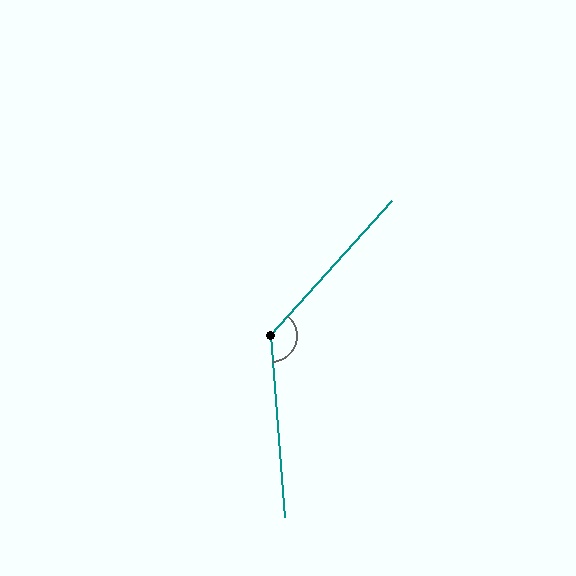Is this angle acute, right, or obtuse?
It is obtuse.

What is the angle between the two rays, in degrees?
Approximately 134 degrees.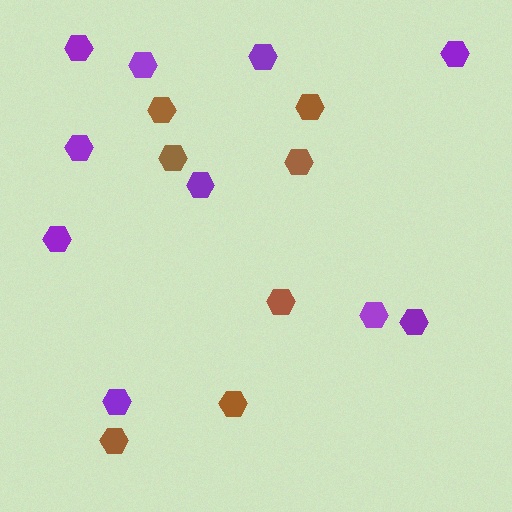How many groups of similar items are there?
There are 2 groups: one group of brown hexagons (7) and one group of purple hexagons (10).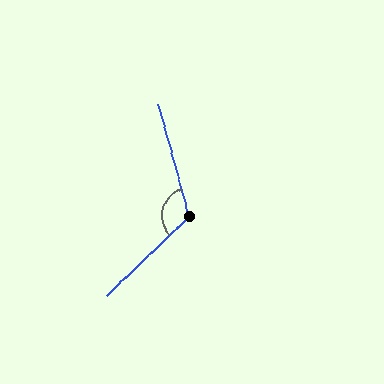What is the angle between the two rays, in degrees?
Approximately 118 degrees.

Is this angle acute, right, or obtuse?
It is obtuse.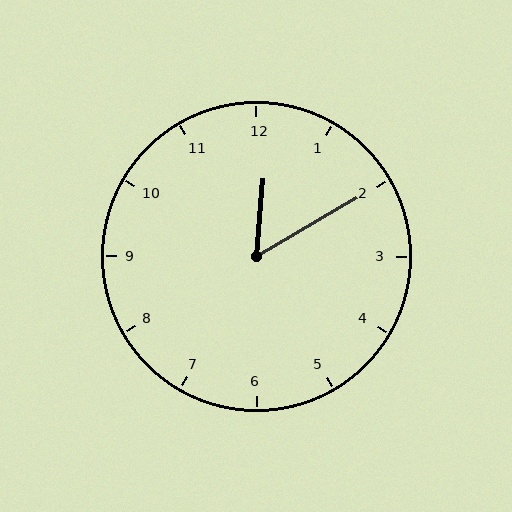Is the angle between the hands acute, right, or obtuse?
It is acute.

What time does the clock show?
12:10.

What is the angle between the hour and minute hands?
Approximately 55 degrees.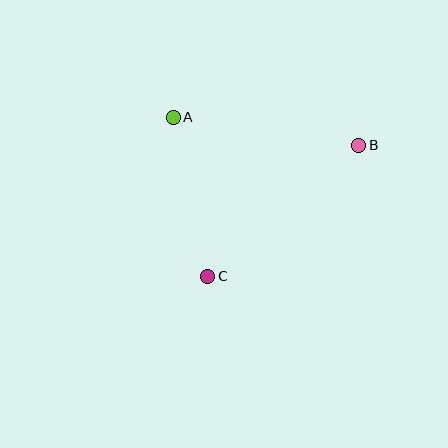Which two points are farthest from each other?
Points B and C are farthest from each other.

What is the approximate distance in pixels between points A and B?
The distance between A and B is approximately 188 pixels.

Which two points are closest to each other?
Points A and C are closest to each other.